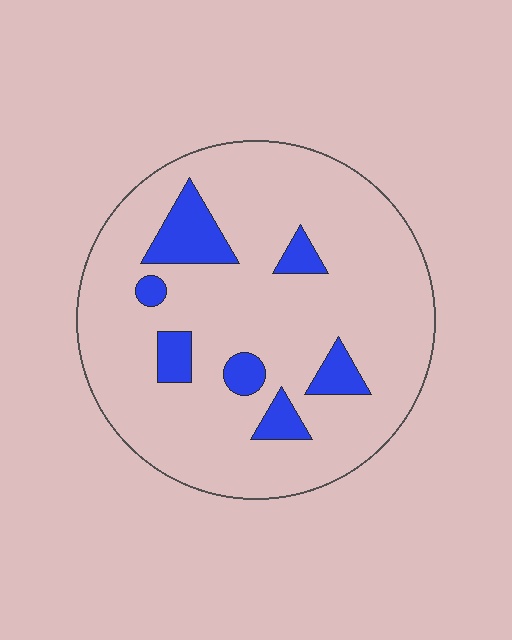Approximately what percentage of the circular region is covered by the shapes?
Approximately 15%.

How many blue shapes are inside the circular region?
7.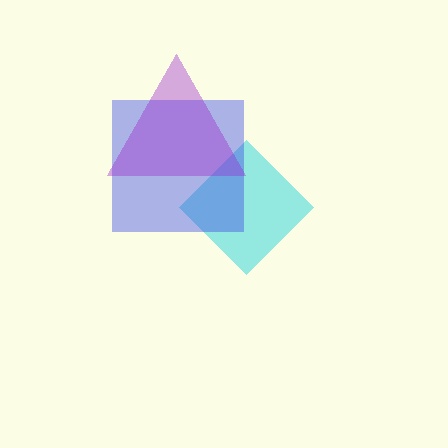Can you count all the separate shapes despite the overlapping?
Yes, there are 3 separate shapes.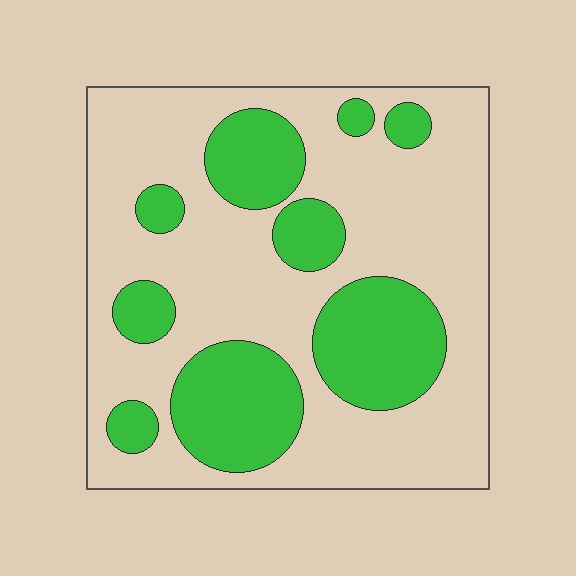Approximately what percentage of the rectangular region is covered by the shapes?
Approximately 30%.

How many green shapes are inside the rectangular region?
9.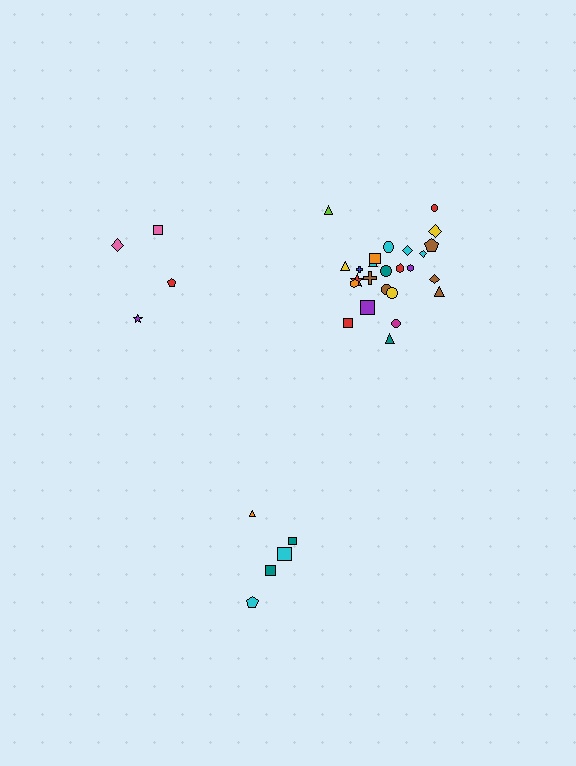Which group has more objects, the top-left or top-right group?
The top-right group.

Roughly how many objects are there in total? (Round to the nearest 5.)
Roughly 35 objects in total.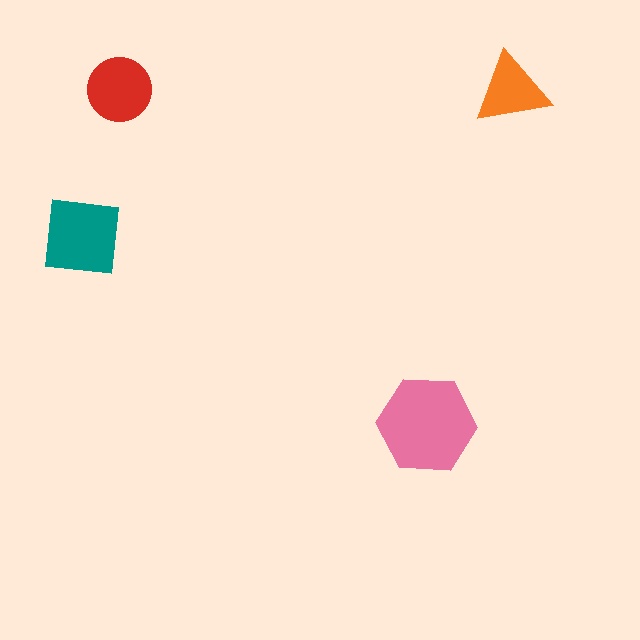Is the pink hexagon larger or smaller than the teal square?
Larger.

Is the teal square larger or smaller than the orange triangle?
Larger.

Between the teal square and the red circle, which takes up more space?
The teal square.